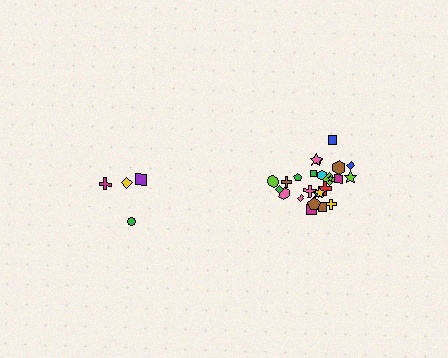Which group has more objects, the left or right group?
The right group.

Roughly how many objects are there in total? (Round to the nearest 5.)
Roughly 30 objects in total.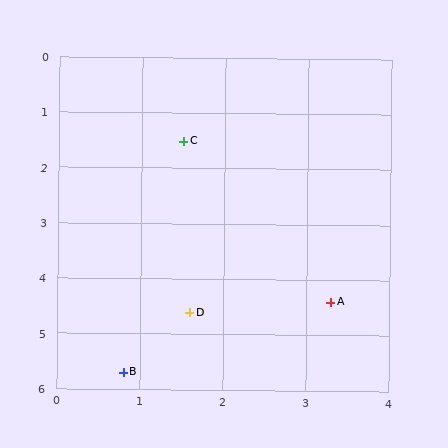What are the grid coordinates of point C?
Point C is at approximately (1.5, 1.5).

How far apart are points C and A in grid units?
Points C and A are about 3.4 grid units apart.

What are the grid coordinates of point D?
Point D is at approximately (1.6, 4.6).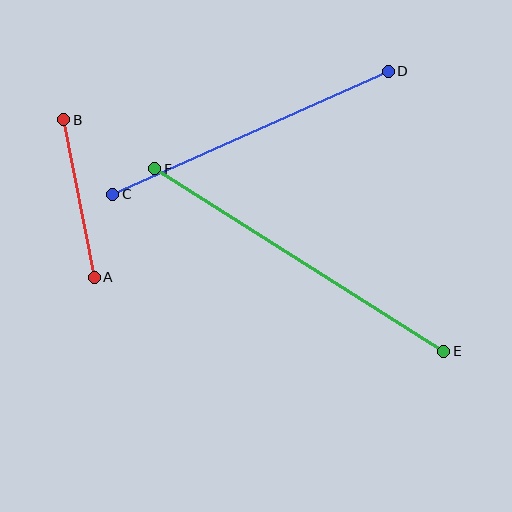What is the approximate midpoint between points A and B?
The midpoint is at approximately (79, 199) pixels.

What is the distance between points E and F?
The distance is approximately 342 pixels.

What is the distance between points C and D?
The distance is approximately 302 pixels.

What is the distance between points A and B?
The distance is approximately 160 pixels.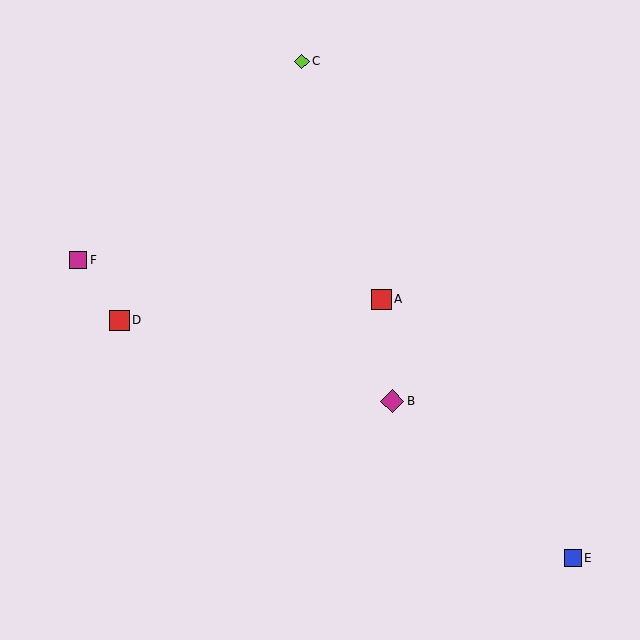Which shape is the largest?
The magenta diamond (labeled B) is the largest.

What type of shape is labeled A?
Shape A is a red square.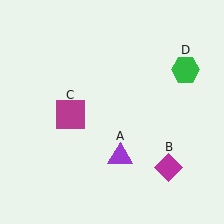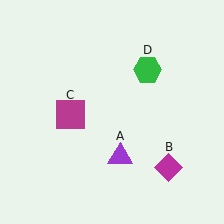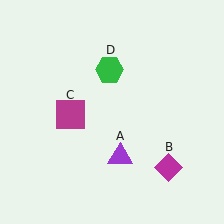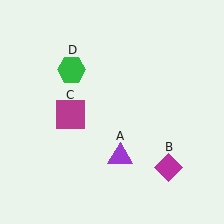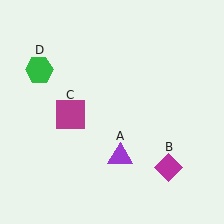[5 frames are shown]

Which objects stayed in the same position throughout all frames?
Purple triangle (object A) and magenta diamond (object B) and magenta square (object C) remained stationary.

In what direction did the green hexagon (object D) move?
The green hexagon (object D) moved left.